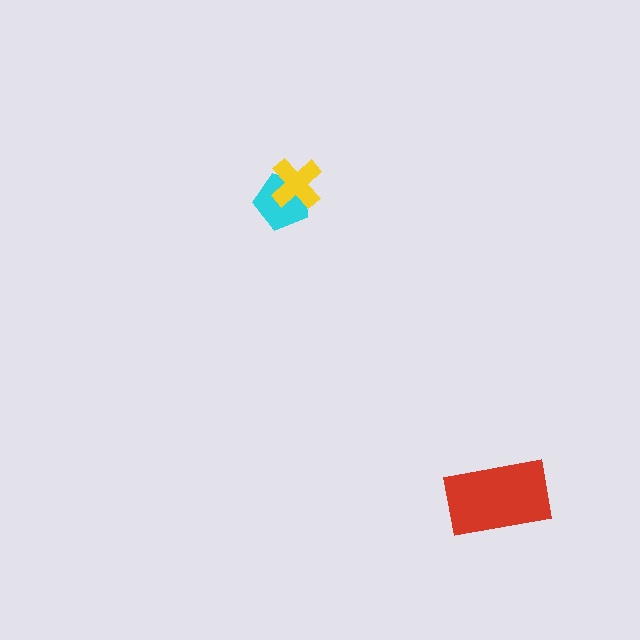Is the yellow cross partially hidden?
No, no other shape covers it.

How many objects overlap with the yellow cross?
1 object overlaps with the yellow cross.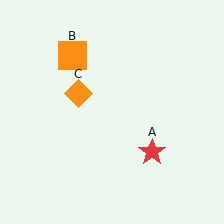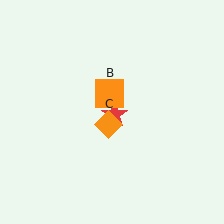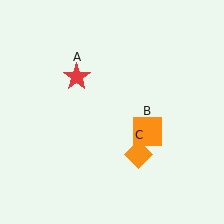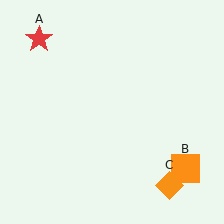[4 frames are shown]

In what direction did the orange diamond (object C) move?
The orange diamond (object C) moved down and to the right.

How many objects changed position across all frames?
3 objects changed position: red star (object A), orange square (object B), orange diamond (object C).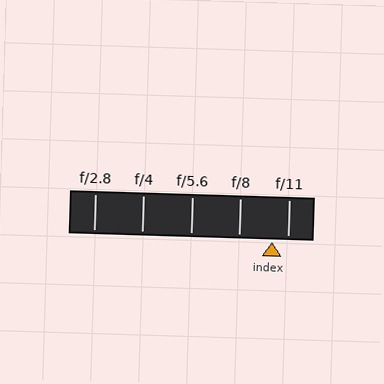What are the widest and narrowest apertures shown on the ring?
The widest aperture shown is f/2.8 and the narrowest is f/11.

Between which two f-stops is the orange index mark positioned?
The index mark is between f/8 and f/11.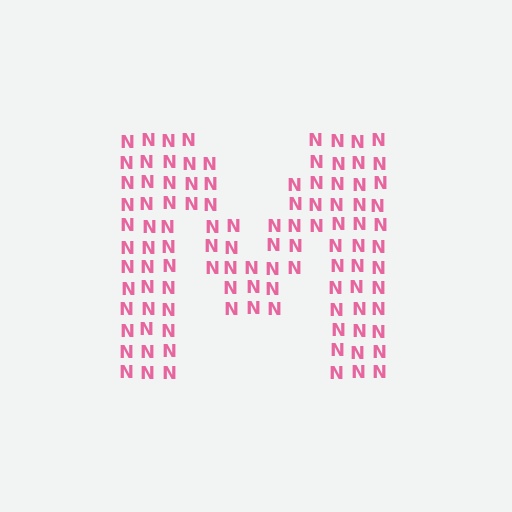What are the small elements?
The small elements are letter N's.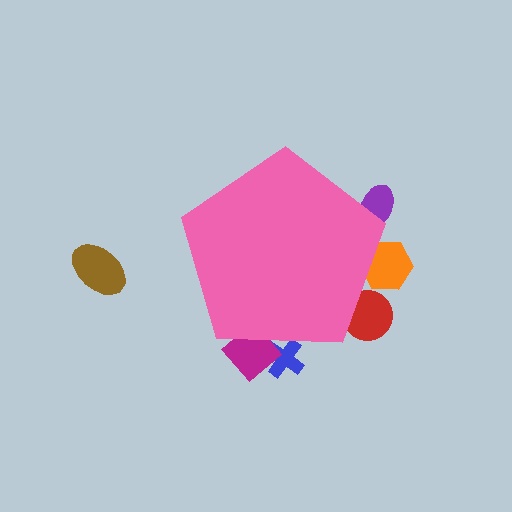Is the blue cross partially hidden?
Yes, the blue cross is partially hidden behind the pink pentagon.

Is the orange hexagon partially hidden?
Yes, the orange hexagon is partially hidden behind the pink pentagon.